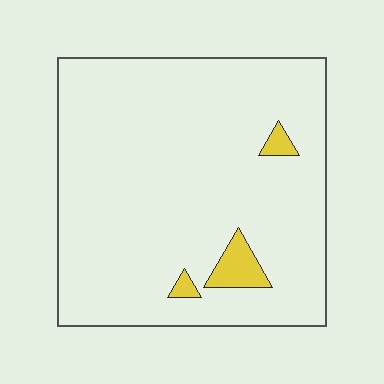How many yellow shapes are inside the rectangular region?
3.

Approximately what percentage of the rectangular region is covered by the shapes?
Approximately 5%.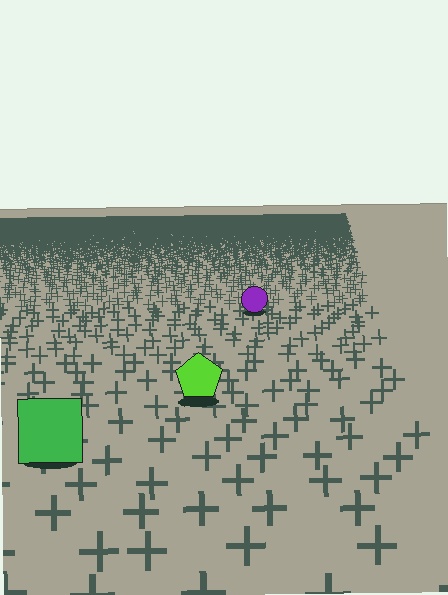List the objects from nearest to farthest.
From nearest to farthest: the green square, the lime pentagon, the purple circle.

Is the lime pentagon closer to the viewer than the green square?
No. The green square is closer — you can tell from the texture gradient: the ground texture is coarser near it.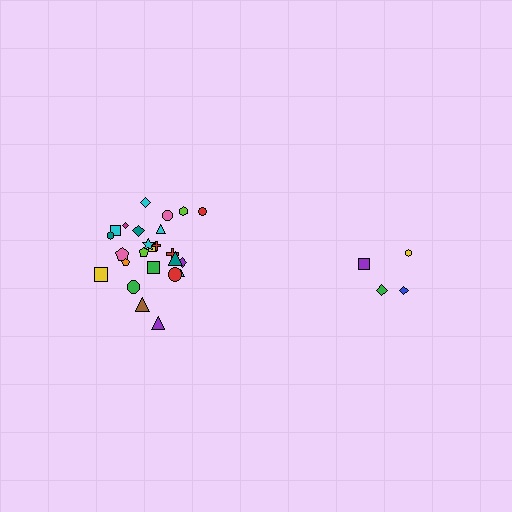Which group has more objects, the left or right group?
The left group.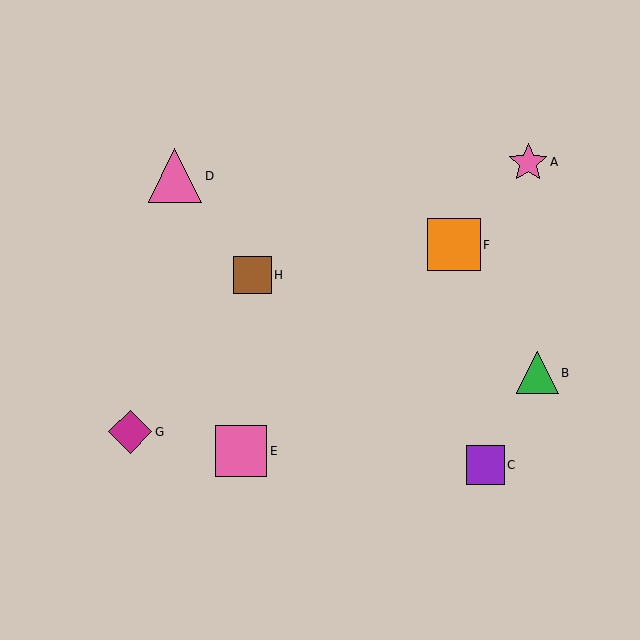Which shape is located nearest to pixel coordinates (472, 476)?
The purple square (labeled C) at (485, 465) is nearest to that location.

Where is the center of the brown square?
The center of the brown square is at (253, 275).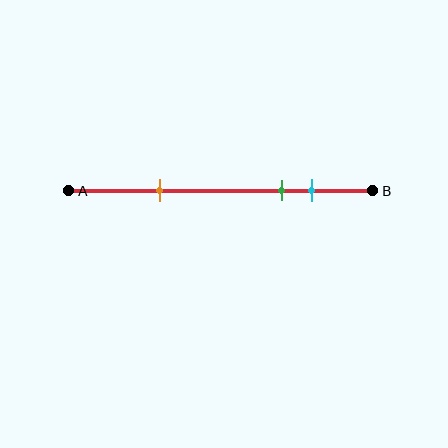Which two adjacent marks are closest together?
The green and cyan marks are the closest adjacent pair.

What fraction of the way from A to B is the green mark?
The green mark is approximately 70% (0.7) of the way from A to B.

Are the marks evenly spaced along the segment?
No, the marks are not evenly spaced.